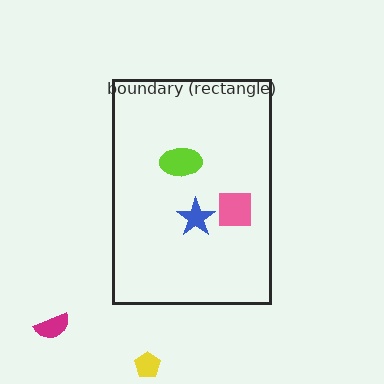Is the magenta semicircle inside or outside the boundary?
Outside.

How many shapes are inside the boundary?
3 inside, 2 outside.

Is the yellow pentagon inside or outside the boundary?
Outside.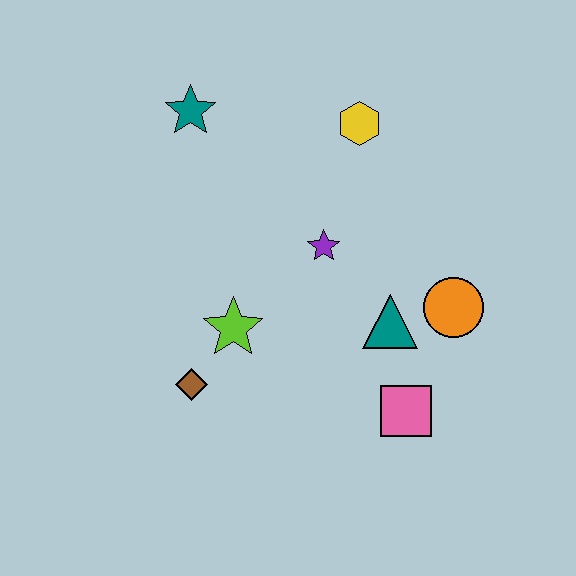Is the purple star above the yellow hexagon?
No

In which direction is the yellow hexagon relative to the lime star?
The yellow hexagon is above the lime star.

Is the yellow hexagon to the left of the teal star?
No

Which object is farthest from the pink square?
The teal star is farthest from the pink square.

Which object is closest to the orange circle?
The teal triangle is closest to the orange circle.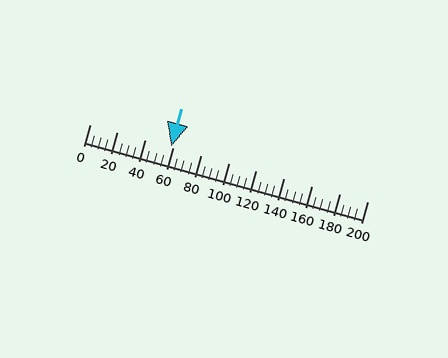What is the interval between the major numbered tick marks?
The major tick marks are spaced 20 units apart.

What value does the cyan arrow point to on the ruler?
The cyan arrow points to approximately 59.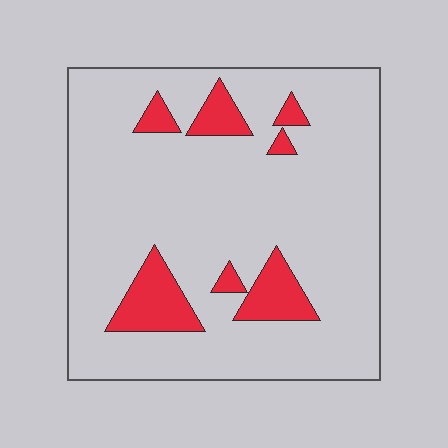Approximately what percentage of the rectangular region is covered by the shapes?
Approximately 15%.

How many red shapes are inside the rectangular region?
7.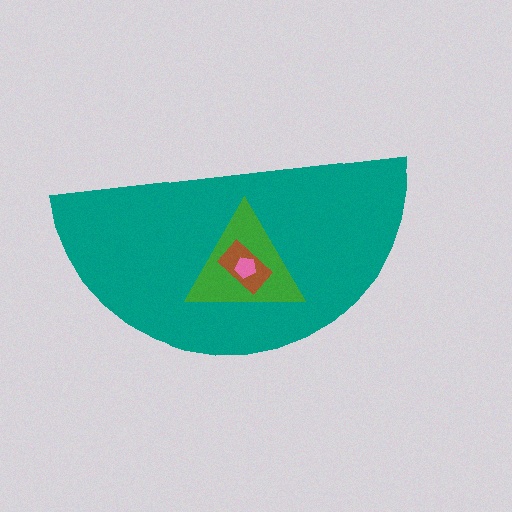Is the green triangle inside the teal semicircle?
Yes.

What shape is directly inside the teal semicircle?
The green triangle.